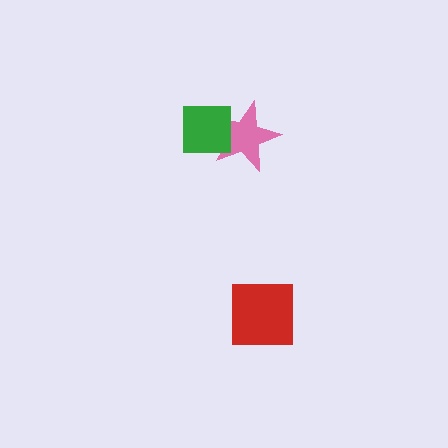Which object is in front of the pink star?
The green square is in front of the pink star.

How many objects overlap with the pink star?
1 object overlaps with the pink star.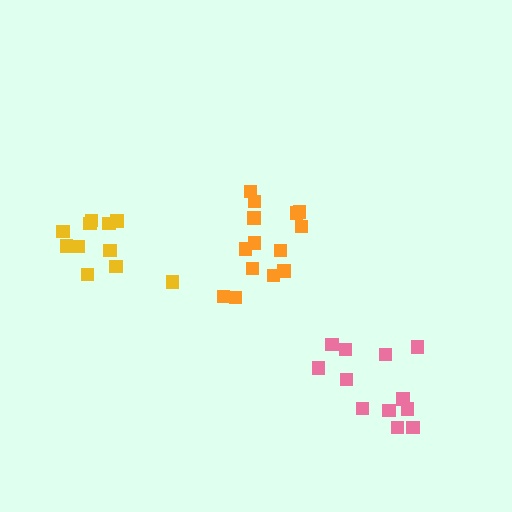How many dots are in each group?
Group 1: 15 dots, Group 2: 11 dots, Group 3: 12 dots (38 total).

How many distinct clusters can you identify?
There are 3 distinct clusters.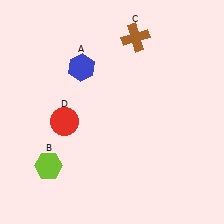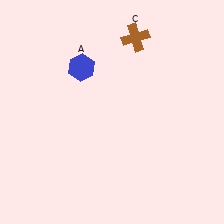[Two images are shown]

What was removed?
The lime hexagon (B), the red circle (D) were removed in Image 2.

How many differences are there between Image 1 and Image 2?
There are 2 differences between the two images.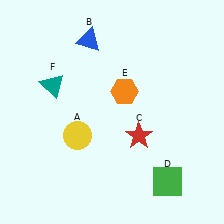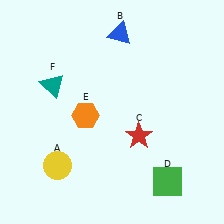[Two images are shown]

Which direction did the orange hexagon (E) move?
The orange hexagon (E) moved left.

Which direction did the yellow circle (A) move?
The yellow circle (A) moved down.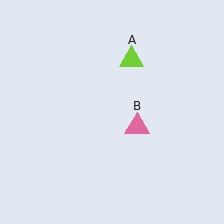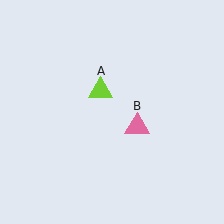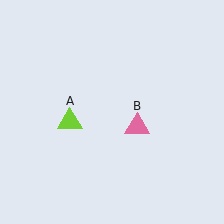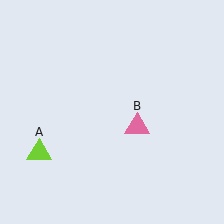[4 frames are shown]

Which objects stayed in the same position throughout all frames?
Pink triangle (object B) remained stationary.